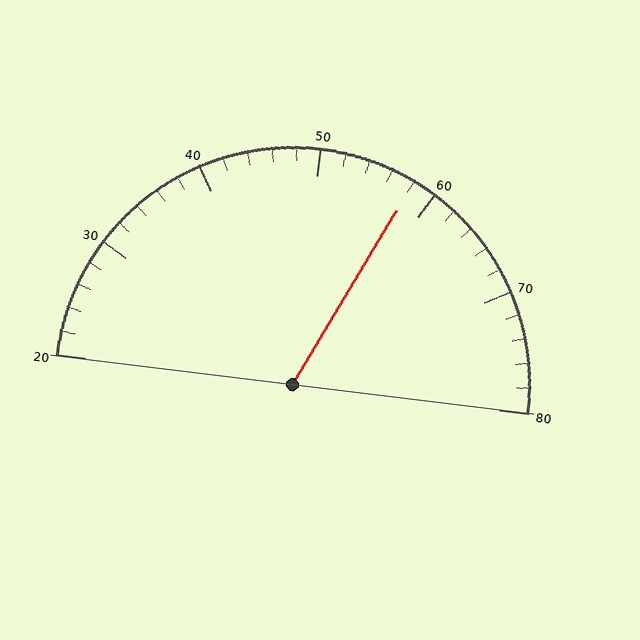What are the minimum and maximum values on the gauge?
The gauge ranges from 20 to 80.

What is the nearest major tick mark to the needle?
The nearest major tick mark is 60.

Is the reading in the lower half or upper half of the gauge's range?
The reading is in the upper half of the range (20 to 80).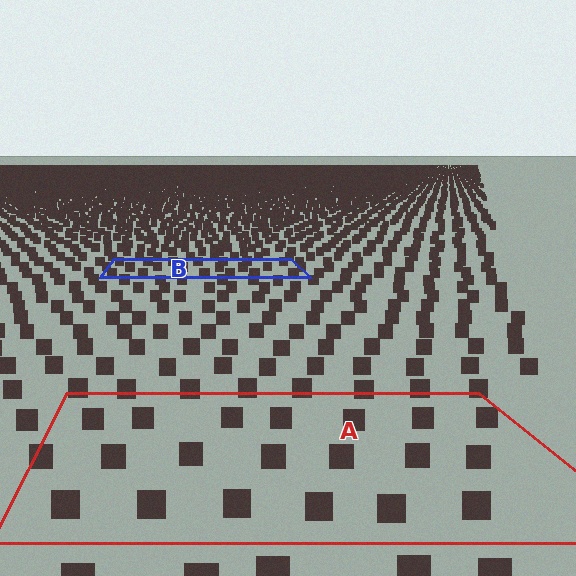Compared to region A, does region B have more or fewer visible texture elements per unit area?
Region B has more texture elements per unit area — they are packed more densely because it is farther away.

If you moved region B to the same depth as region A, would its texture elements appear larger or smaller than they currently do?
They would appear larger. At a closer depth, the same texture elements are projected at a bigger on-screen size.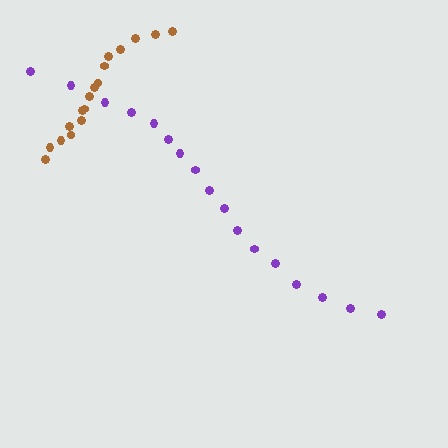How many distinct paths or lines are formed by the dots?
There are 2 distinct paths.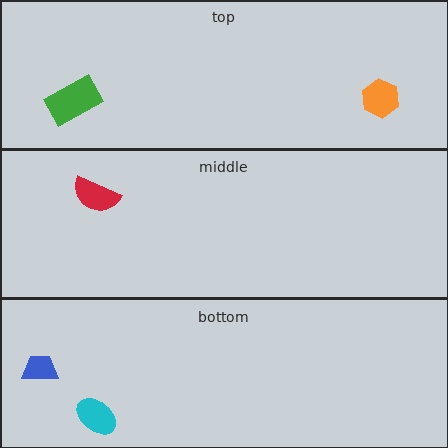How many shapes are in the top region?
2.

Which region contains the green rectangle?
The top region.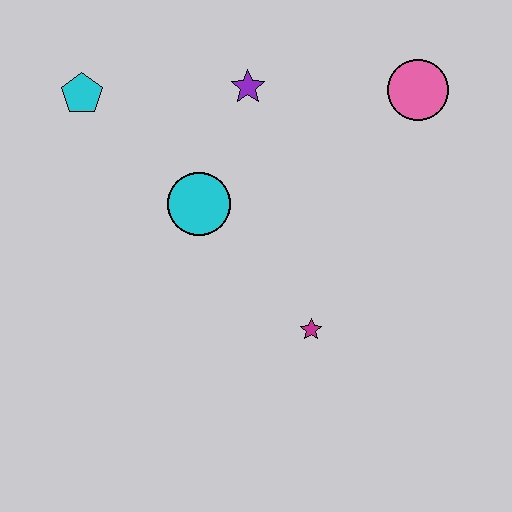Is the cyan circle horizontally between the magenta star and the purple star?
No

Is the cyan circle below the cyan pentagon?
Yes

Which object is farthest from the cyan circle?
The pink circle is farthest from the cyan circle.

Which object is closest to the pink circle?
The purple star is closest to the pink circle.